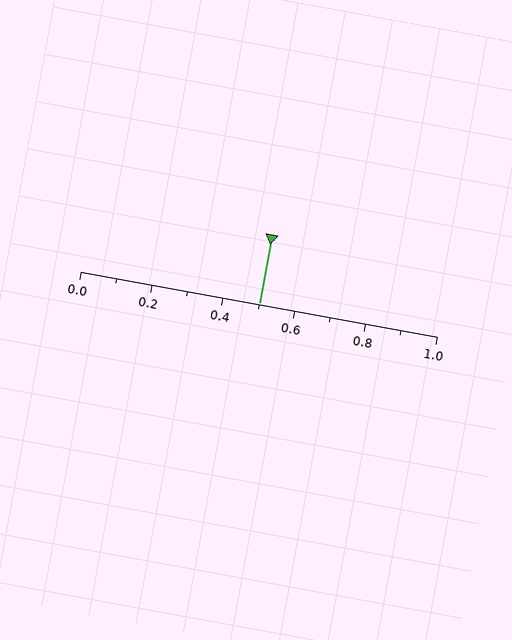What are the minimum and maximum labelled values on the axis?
The axis runs from 0.0 to 1.0.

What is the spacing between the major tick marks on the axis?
The major ticks are spaced 0.2 apart.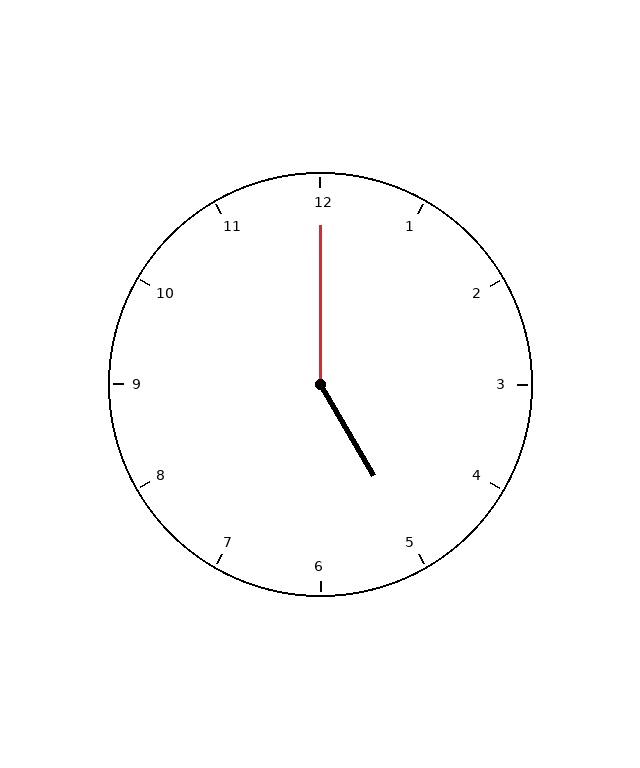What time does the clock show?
5:00.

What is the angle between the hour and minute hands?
Approximately 150 degrees.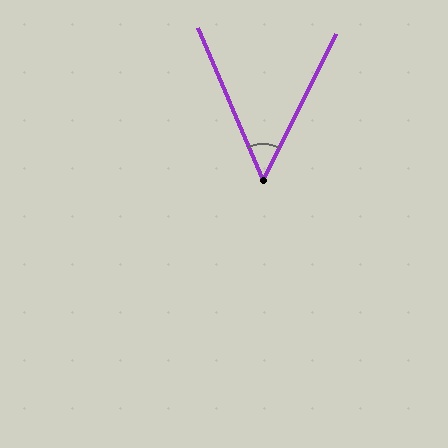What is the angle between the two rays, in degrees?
Approximately 50 degrees.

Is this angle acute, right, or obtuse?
It is acute.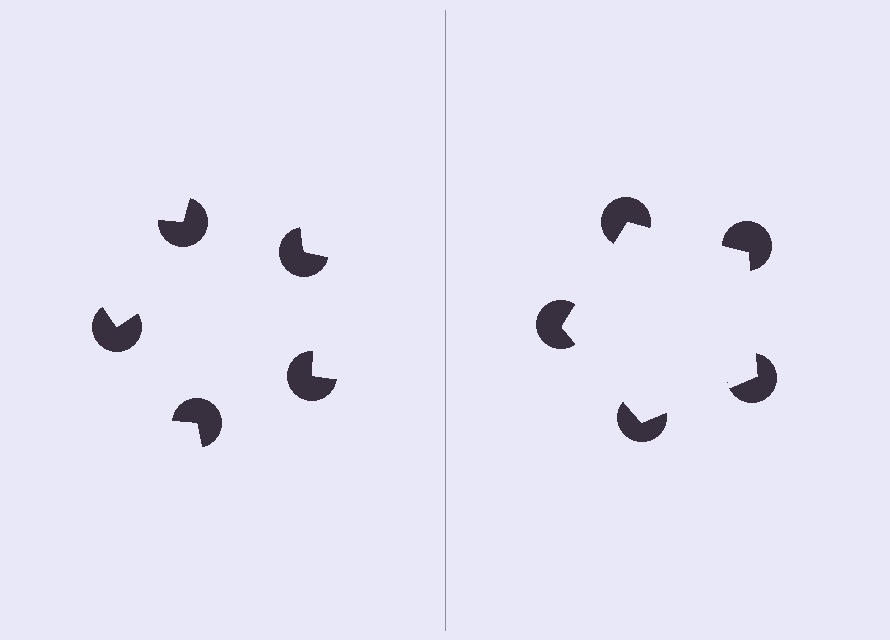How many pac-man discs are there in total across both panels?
10 — 5 on each side.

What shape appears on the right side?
An illusory pentagon.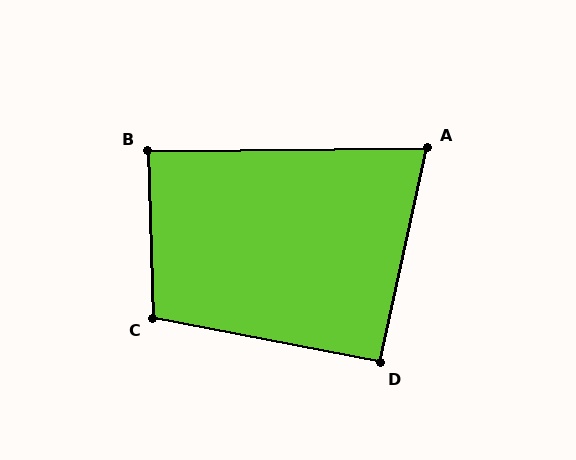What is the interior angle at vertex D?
Approximately 91 degrees (approximately right).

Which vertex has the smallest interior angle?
A, at approximately 77 degrees.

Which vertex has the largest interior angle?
C, at approximately 103 degrees.